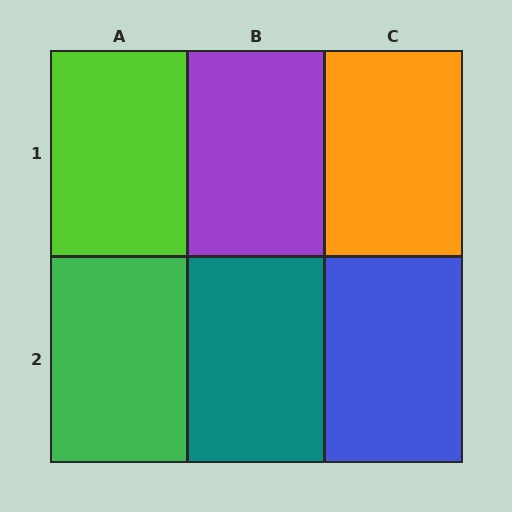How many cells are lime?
1 cell is lime.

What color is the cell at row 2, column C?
Blue.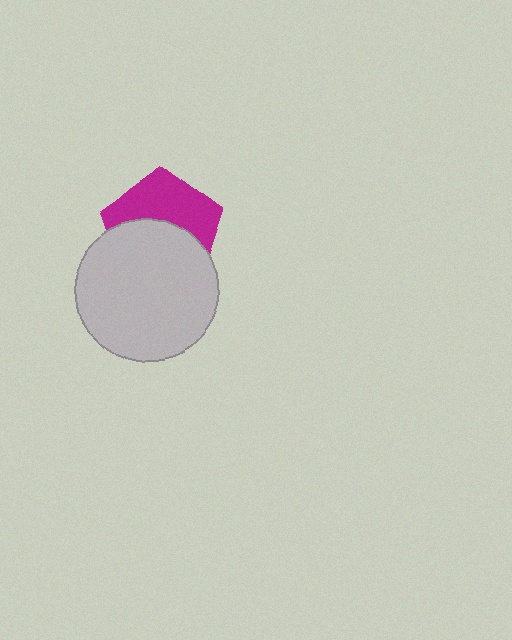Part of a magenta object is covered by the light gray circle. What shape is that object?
It is a pentagon.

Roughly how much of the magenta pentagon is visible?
About half of it is visible (roughly 48%).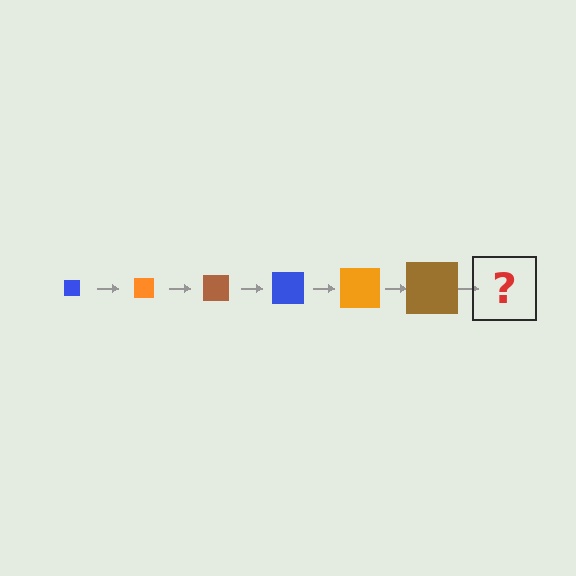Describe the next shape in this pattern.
It should be a blue square, larger than the previous one.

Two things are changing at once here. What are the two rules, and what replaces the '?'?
The two rules are that the square grows larger each step and the color cycles through blue, orange, and brown. The '?' should be a blue square, larger than the previous one.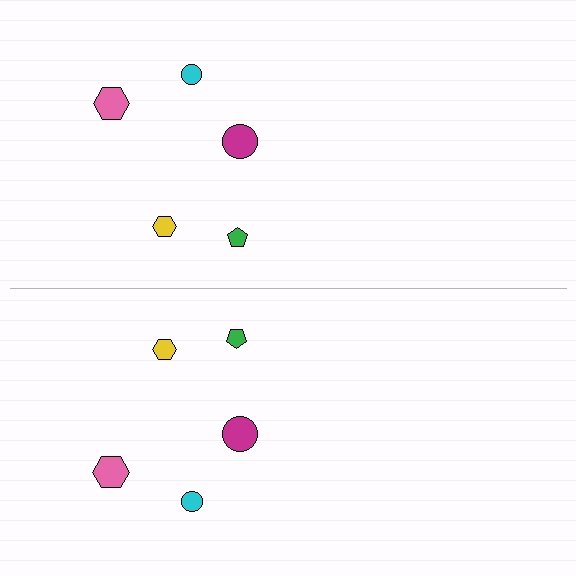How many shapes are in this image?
There are 10 shapes in this image.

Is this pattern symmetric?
Yes, this pattern has bilateral (reflection) symmetry.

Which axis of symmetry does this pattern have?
The pattern has a horizontal axis of symmetry running through the center of the image.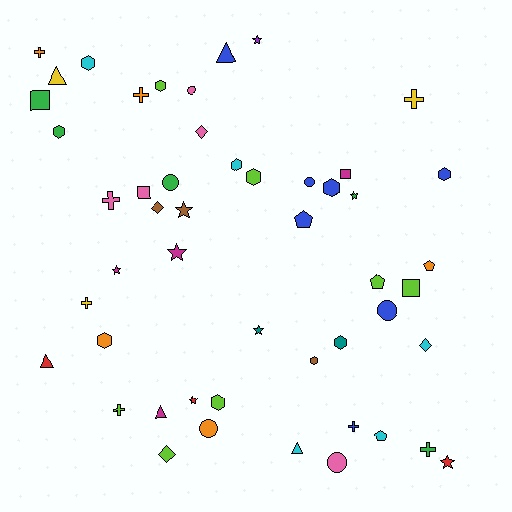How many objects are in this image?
There are 50 objects.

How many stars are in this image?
There are 8 stars.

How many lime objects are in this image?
There are 7 lime objects.